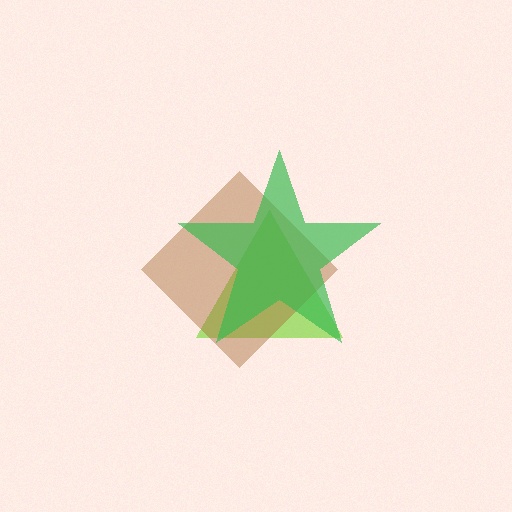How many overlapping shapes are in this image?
There are 3 overlapping shapes in the image.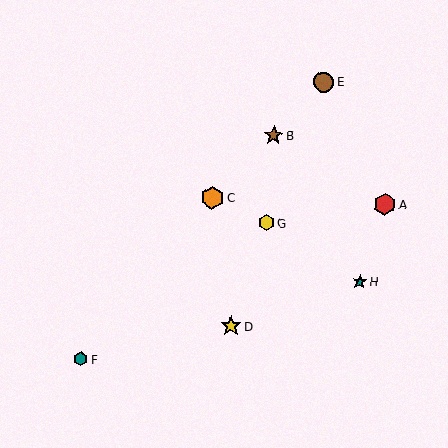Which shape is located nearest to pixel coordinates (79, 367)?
The teal hexagon (labeled F) at (81, 359) is nearest to that location.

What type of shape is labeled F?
Shape F is a teal hexagon.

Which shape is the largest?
The orange hexagon (labeled C) is the largest.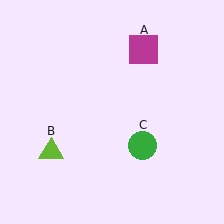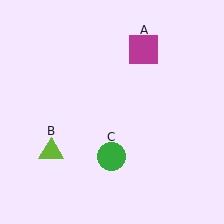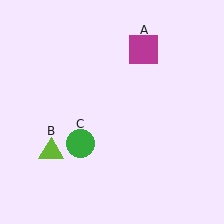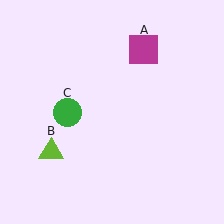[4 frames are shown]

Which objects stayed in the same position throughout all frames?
Magenta square (object A) and lime triangle (object B) remained stationary.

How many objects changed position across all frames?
1 object changed position: green circle (object C).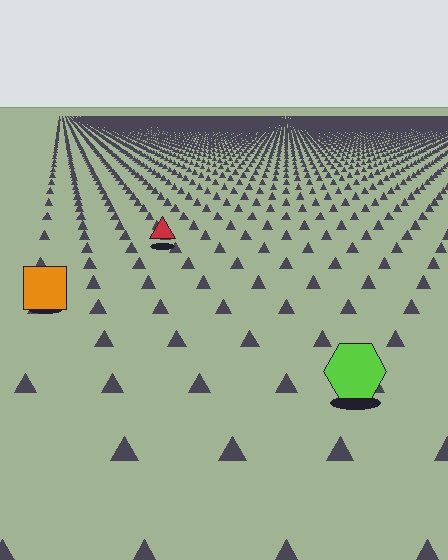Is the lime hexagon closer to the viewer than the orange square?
Yes. The lime hexagon is closer — you can tell from the texture gradient: the ground texture is coarser near it.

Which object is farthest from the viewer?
The red triangle is farthest from the viewer. It appears smaller and the ground texture around it is denser.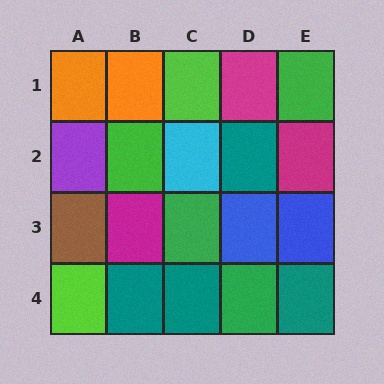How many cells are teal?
4 cells are teal.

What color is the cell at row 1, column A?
Orange.